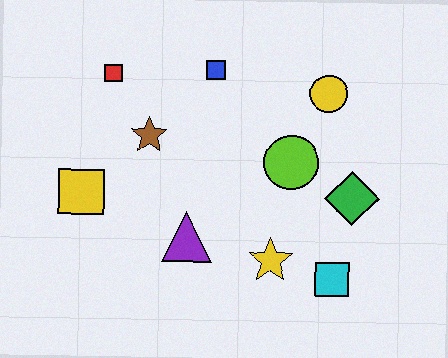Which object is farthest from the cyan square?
The red square is farthest from the cyan square.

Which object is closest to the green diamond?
The lime circle is closest to the green diamond.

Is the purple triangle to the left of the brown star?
No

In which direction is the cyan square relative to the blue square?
The cyan square is below the blue square.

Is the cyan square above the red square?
No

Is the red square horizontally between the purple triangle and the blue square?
No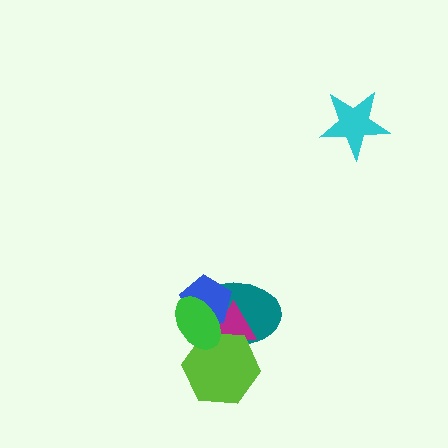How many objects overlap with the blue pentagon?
3 objects overlap with the blue pentagon.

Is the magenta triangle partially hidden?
Yes, it is partially covered by another shape.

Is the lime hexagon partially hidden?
Yes, it is partially covered by another shape.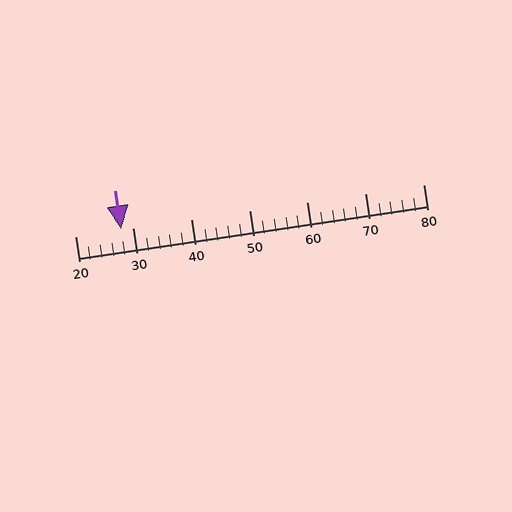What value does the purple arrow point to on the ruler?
The purple arrow points to approximately 28.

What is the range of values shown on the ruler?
The ruler shows values from 20 to 80.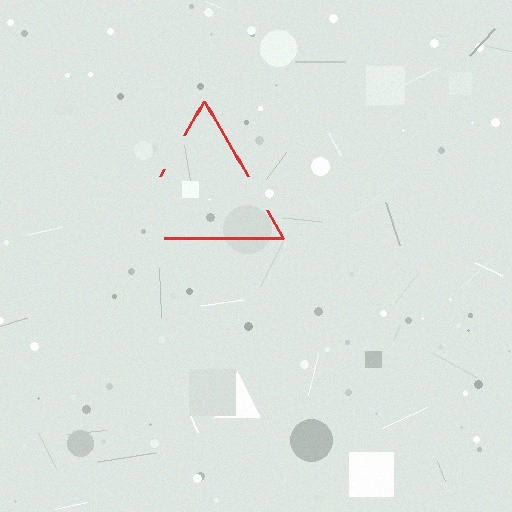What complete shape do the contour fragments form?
The contour fragments form a triangle.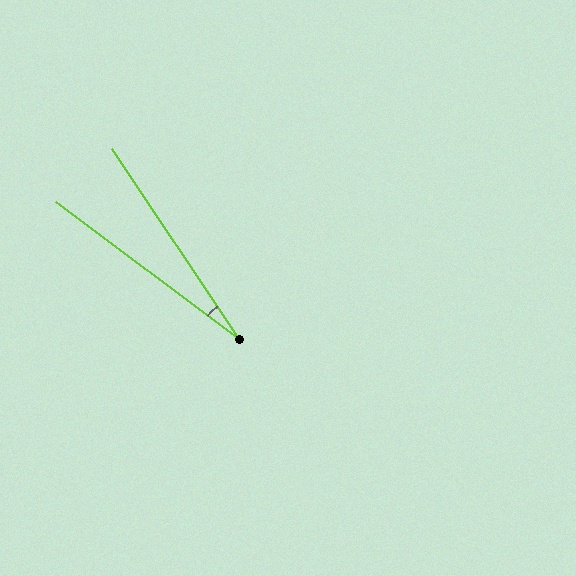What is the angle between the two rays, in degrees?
Approximately 19 degrees.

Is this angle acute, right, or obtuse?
It is acute.